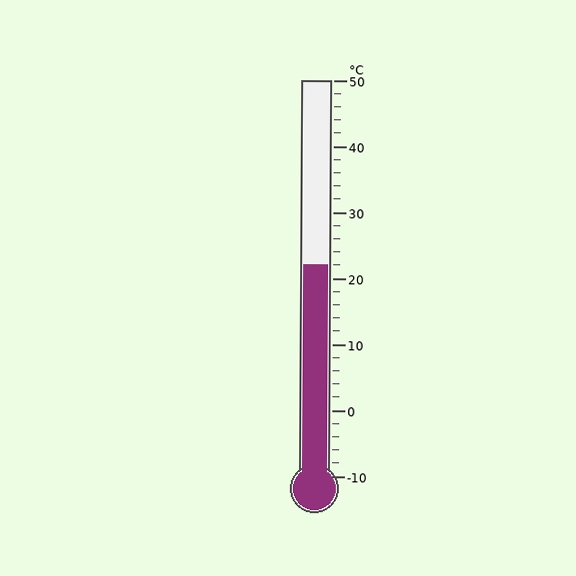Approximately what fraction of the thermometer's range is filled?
The thermometer is filled to approximately 55% of its range.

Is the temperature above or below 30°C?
The temperature is below 30°C.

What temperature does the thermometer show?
The thermometer shows approximately 22°C.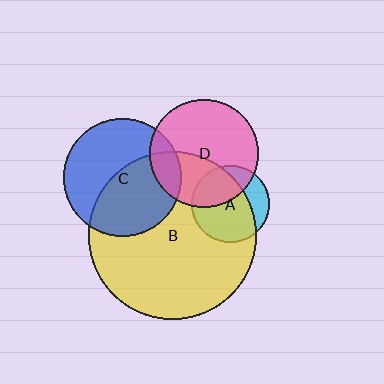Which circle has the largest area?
Circle B (yellow).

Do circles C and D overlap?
Yes.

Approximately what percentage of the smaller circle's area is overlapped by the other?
Approximately 15%.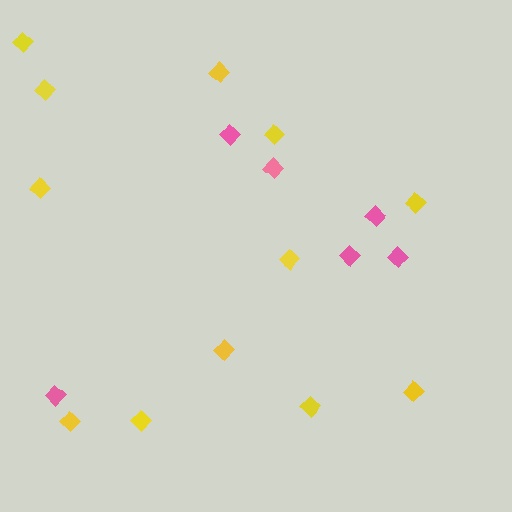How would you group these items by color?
There are 2 groups: one group of yellow diamonds (12) and one group of pink diamonds (6).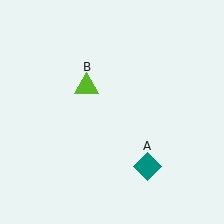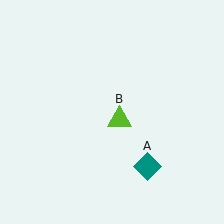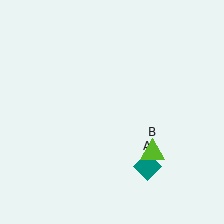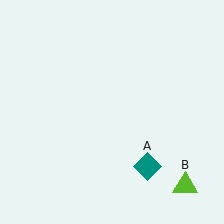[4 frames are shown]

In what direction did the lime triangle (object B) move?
The lime triangle (object B) moved down and to the right.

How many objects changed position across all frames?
1 object changed position: lime triangle (object B).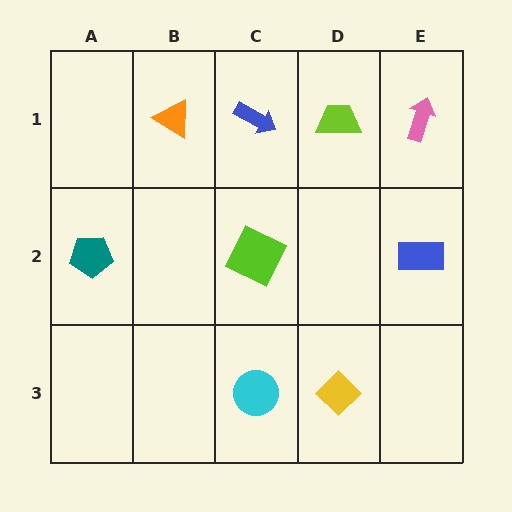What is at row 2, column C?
A lime square.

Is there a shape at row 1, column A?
No, that cell is empty.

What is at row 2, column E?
A blue rectangle.